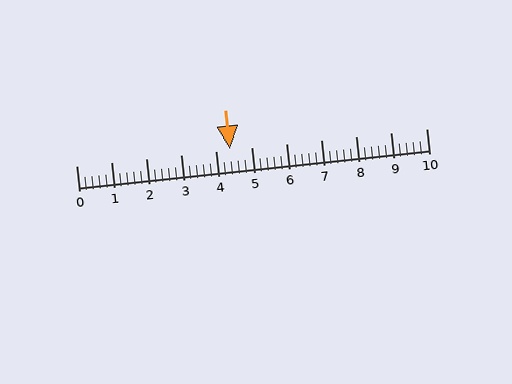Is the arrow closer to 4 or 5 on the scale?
The arrow is closer to 4.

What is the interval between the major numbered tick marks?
The major tick marks are spaced 1 units apart.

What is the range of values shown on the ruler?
The ruler shows values from 0 to 10.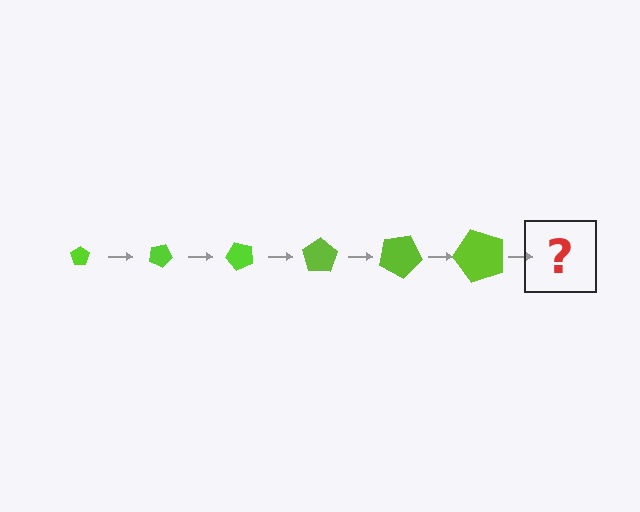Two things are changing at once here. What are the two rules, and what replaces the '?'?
The two rules are that the pentagon grows larger each step and it rotates 25 degrees each step. The '?' should be a pentagon, larger than the previous one and rotated 150 degrees from the start.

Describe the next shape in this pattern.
It should be a pentagon, larger than the previous one and rotated 150 degrees from the start.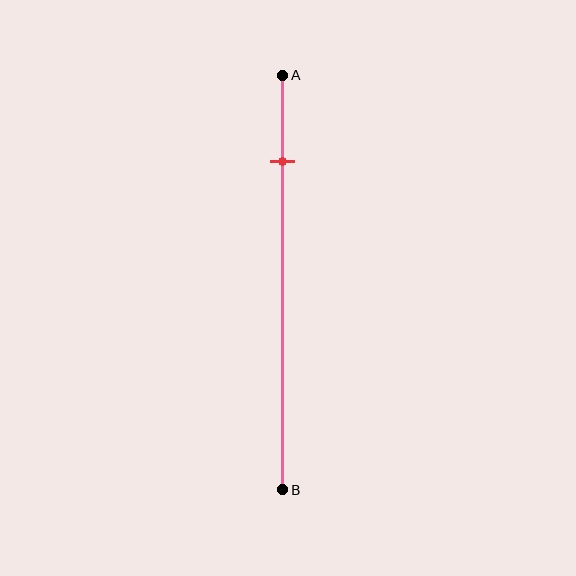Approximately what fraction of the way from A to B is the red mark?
The red mark is approximately 20% of the way from A to B.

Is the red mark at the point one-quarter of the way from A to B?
No, the mark is at about 20% from A, not at the 25% one-quarter point.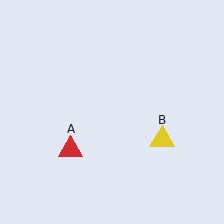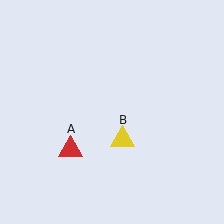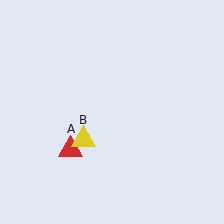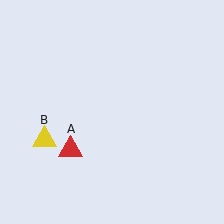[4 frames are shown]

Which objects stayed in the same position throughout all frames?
Red triangle (object A) remained stationary.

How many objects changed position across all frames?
1 object changed position: yellow triangle (object B).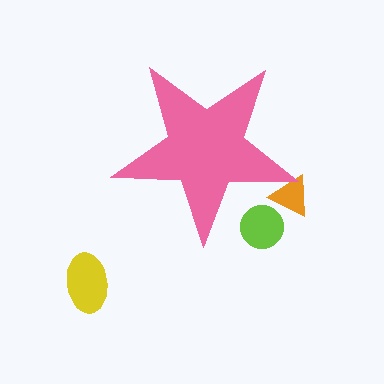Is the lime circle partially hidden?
Yes, the lime circle is partially hidden behind the pink star.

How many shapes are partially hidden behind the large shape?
2 shapes are partially hidden.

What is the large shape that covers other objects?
A pink star.